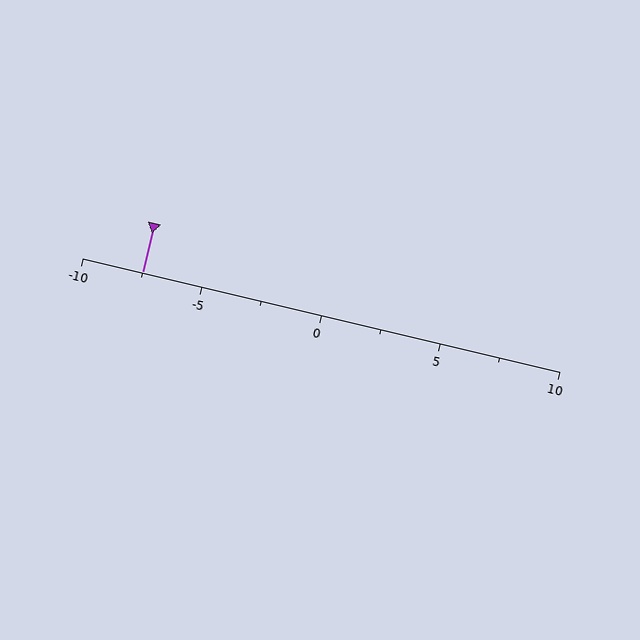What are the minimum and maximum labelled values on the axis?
The axis runs from -10 to 10.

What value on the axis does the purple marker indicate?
The marker indicates approximately -7.5.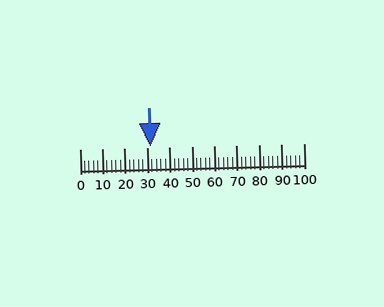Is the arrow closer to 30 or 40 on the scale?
The arrow is closer to 30.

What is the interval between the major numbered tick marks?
The major tick marks are spaced 10 units apart.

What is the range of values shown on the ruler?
The ruler shows values from 0 to 100.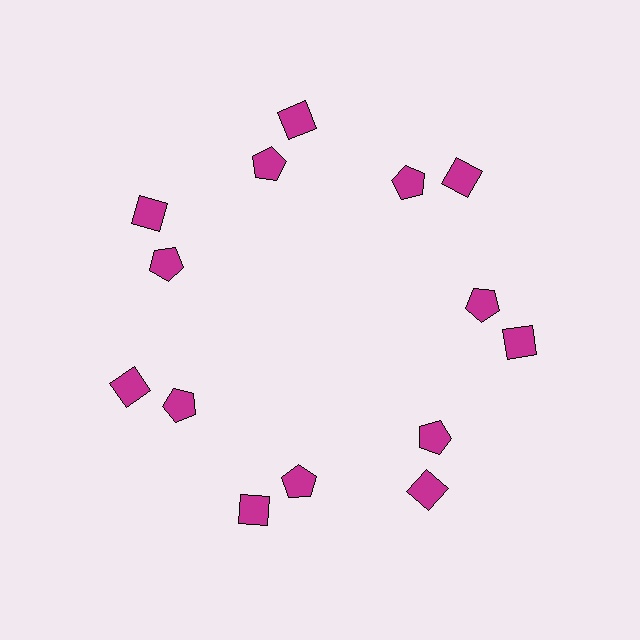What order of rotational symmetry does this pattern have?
This pattern has 7-fold rotational symmetry.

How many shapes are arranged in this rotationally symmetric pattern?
There are 14 shapes, arranged in 7 groups of 2.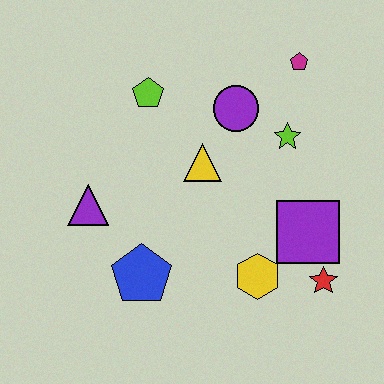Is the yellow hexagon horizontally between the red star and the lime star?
No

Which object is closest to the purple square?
The red star is closest to the purple square.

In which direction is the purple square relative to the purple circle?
The purple square is below the purple circle.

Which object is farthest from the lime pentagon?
The red star is farthest from the lime pentagon.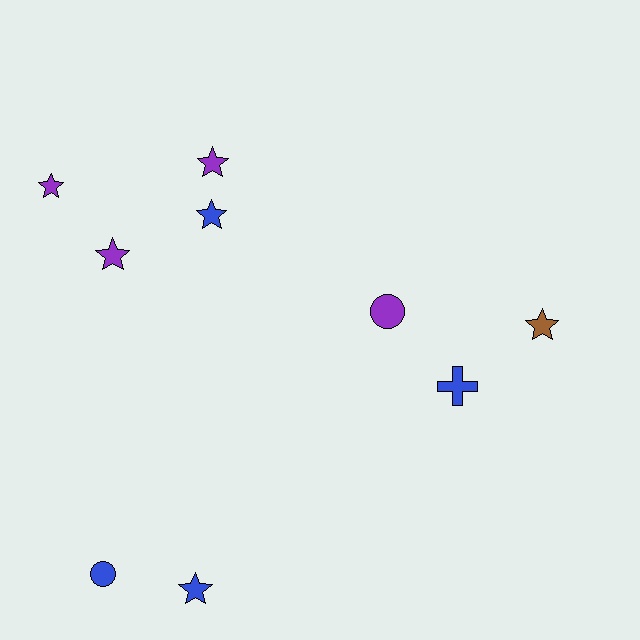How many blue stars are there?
There are 2 blue stars.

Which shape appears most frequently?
Star, with 6 objects.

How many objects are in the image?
There are 9 objects.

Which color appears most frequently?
Blue, with 4 objects.